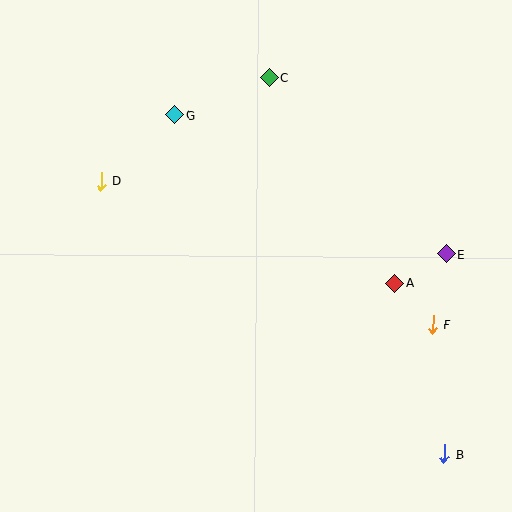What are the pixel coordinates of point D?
Point D is at (101, 181).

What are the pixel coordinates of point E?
Point E is at (446, 254).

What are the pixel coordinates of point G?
Point G is at (175, 115).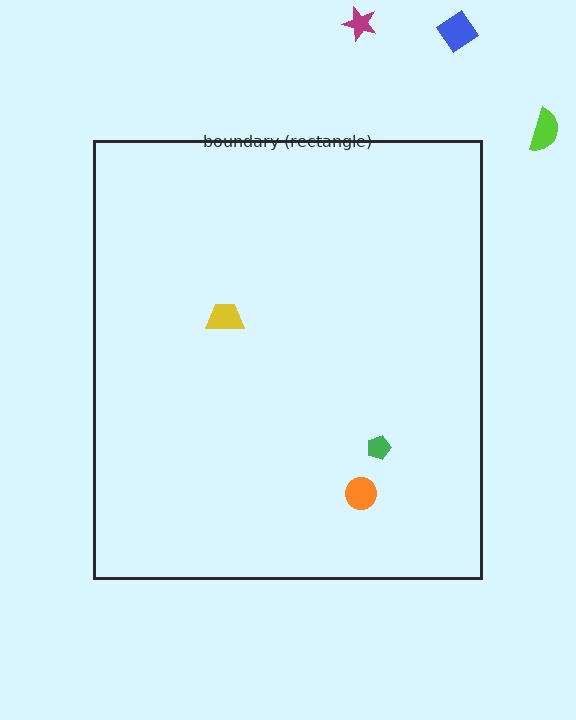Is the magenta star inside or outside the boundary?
Outside.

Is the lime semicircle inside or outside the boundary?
Outside.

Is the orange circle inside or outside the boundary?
Inside.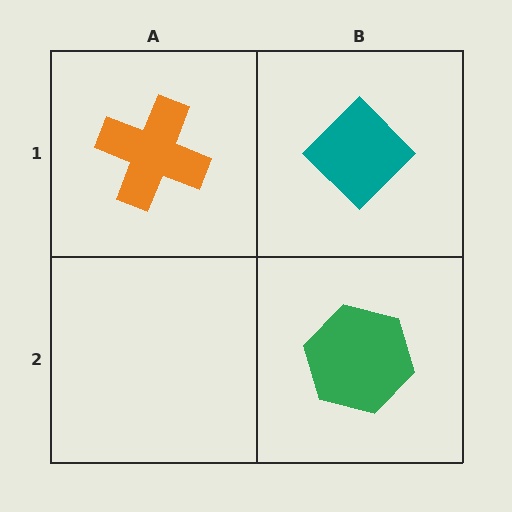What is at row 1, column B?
A teal diamond.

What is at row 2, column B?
A green hexagon.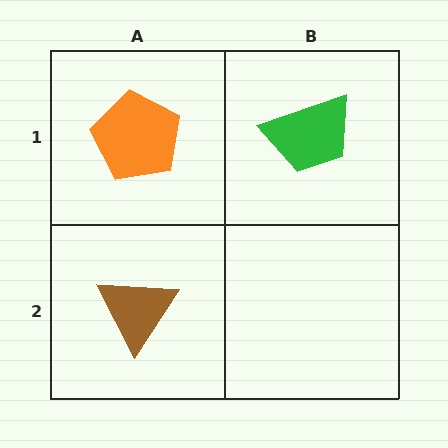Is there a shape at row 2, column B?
No, that cell is empty.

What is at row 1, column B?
A green trapezoid.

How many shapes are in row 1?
2 shapes.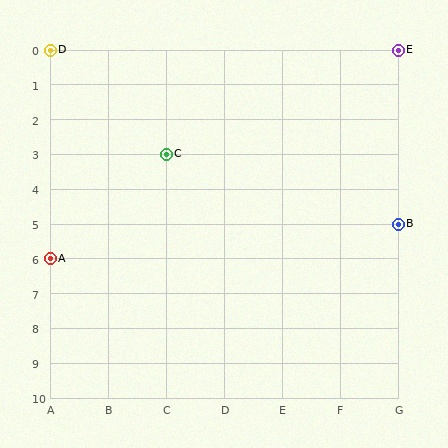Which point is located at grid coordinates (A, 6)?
Point A is at (A, 6).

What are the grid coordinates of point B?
Point B is at grid coordinates (G, 5).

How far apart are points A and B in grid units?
Points A and B are 6 columns and 1 row apart (about 6.1 grid units diagonally).